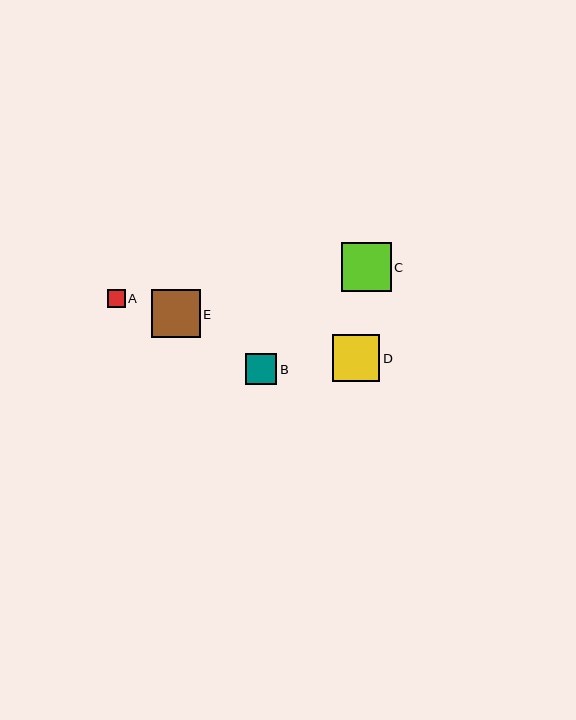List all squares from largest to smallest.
From largest to smallest: C, E, D, B, A.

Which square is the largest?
Square C is the largest with a size of approximately 49 pixels.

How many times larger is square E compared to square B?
Square E is approximately 1.6 times the size of square B.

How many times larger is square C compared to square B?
Square C is approximately 1.6 times the size of square B.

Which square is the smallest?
Square A is the smallest with a size of approximately 18 pixels.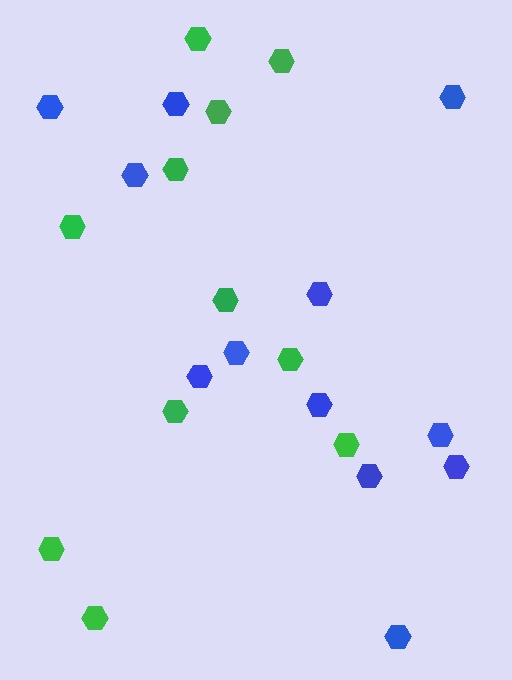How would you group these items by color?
There are 2 groups: one group of green hexagons (11) and one group of blue hexagons (12).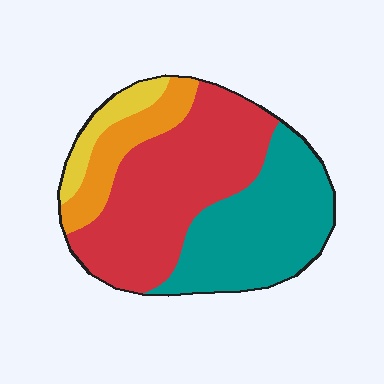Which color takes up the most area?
Red, at roughly 45%.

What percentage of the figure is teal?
Teal takes up between a third and a half of the figure.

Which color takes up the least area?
Yellow, at roughly 10%.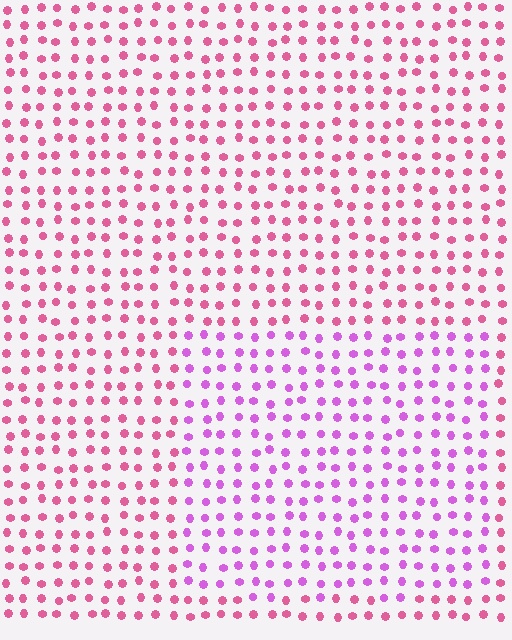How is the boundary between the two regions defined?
The boundary is defined purely by a slight shift in hue (about 38 degrees). Spacing, size, and orientation are identical on both sides.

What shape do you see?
I see a rectangle.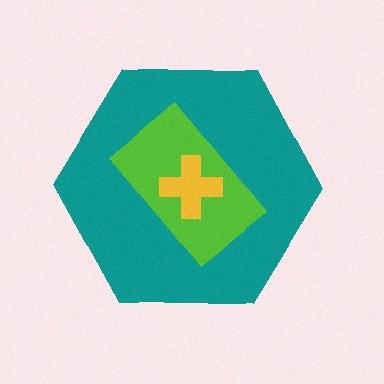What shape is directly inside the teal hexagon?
The lime rectangle.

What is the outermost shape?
The teal hexagon.